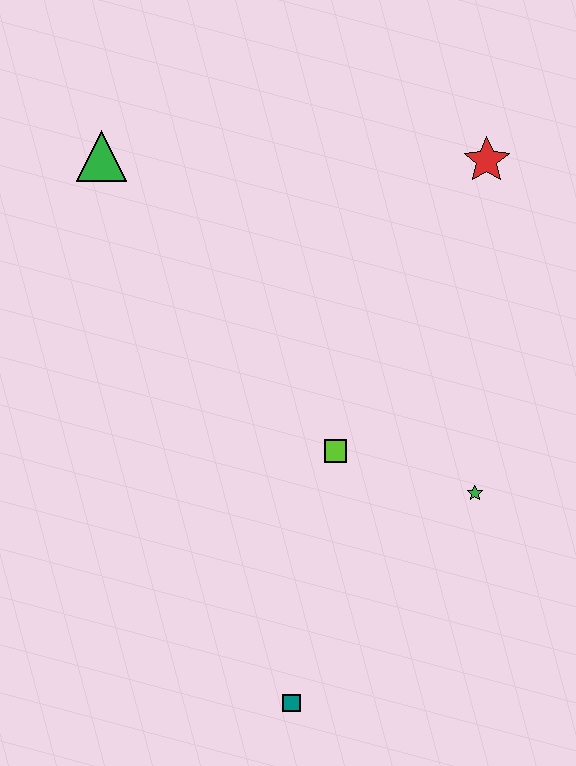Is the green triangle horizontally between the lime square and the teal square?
No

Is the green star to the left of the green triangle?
No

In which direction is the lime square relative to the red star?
The lime square is below the red star.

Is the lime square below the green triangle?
Yes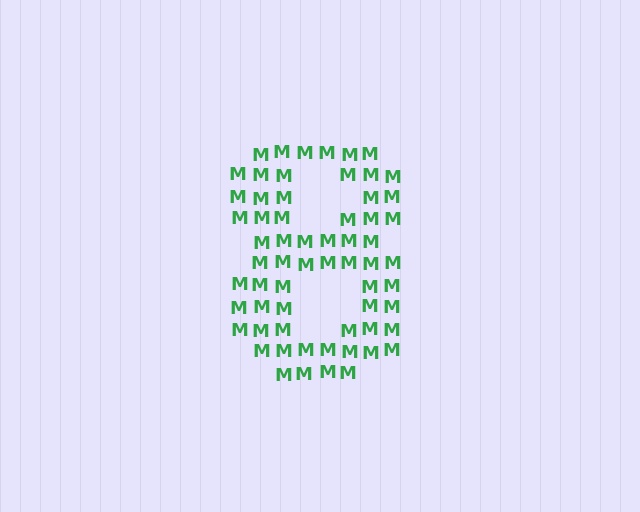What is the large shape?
The large shape is the digit 8.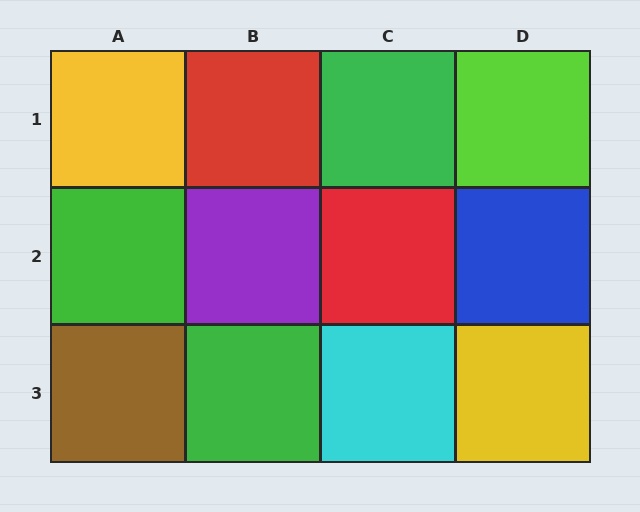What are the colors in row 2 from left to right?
Green, purple, red, blue.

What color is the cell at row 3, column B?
Green.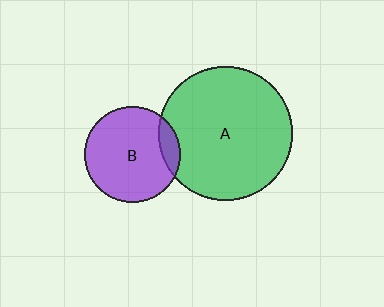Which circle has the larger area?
Circle A (green).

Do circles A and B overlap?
Yes.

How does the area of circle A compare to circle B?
Approximately 1.9 times.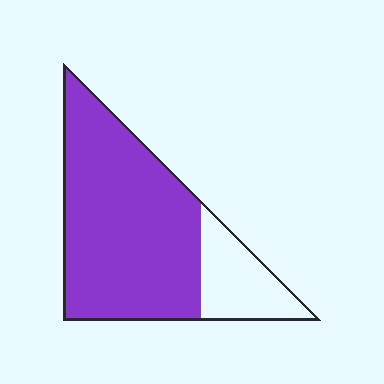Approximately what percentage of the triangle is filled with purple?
Approximately 80%.